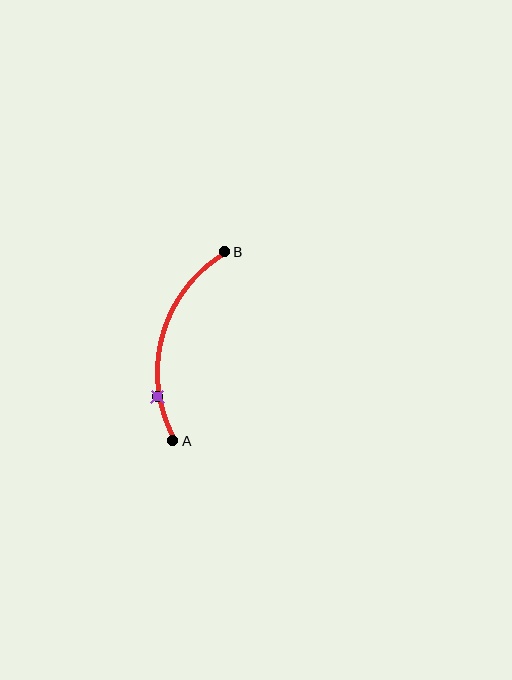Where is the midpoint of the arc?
The arc midpoint is the point on the curve farthest from the straight line joining A and B. It sits to the left of that line.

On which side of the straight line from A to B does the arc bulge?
The arc bulges to the left of the straight line connecting A and B.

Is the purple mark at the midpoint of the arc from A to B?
No. The purple mark lies on the arc but is closer to endpoint A. The arc midpoint would be at the point on the curve equidistant along the arc from both A and B.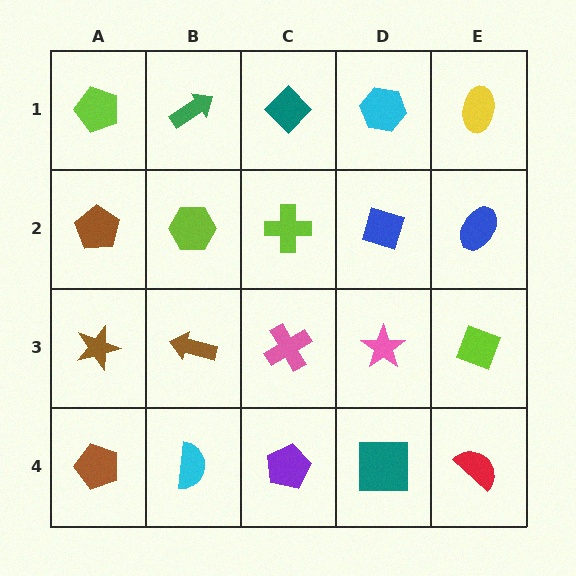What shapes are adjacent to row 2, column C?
A teal diamond (row 1, column C), a pink cross (row 3, column C), a lime hexagon (row 2, column B), a blue diamond (row 2, column D).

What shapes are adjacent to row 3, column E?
A blue ellipse (row 2, column E), a red semicircle (row 4, column E), a pink star (row 3, column D).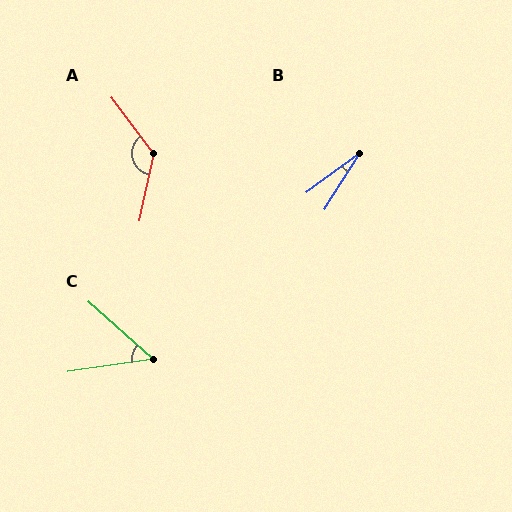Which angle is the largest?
A, at approximately 131 degrees.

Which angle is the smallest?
B, at approximately 22 degrees.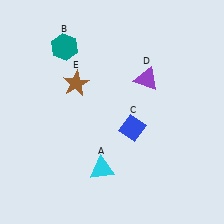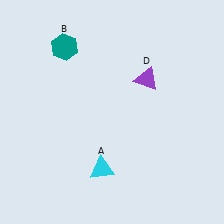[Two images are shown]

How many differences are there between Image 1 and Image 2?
There are 2 differences between the two images.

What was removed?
The brown star (E), the blue diamond (C) were removed in Image 2.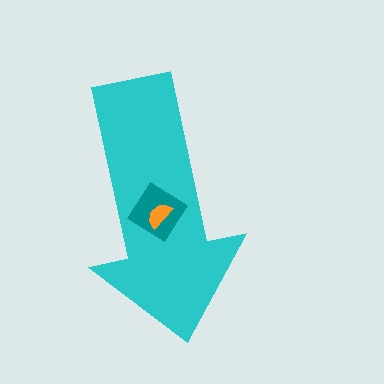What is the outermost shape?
The cyan arrow.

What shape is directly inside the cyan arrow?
The teal diamond.